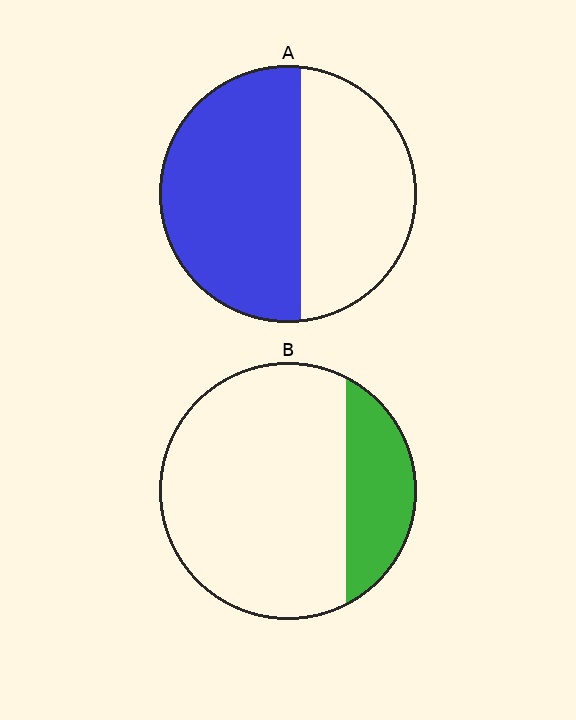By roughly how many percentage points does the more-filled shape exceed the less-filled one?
By roughly 35 percentage points (A over B).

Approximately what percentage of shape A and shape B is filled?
A is approximately 55% and B is approximately 20%.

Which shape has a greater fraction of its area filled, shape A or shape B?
Shape A.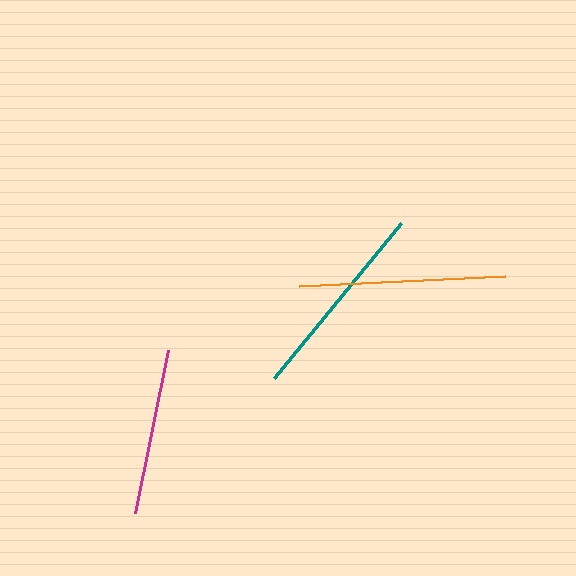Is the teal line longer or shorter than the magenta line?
The teal line is longer than the magenta line.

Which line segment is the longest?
The orange line is the longest at approximately 207 pixels.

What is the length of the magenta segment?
The magenta segment is approximately 167 pixels long.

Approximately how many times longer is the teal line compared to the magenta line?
The teal line is approximately 1.2 times the length of the magenta line.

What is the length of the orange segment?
The orange segment is approximately 207 pixels long.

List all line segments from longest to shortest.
From longest to shortest: orange, teal, magenta.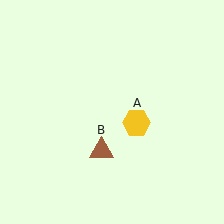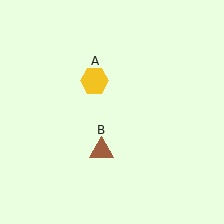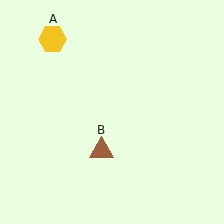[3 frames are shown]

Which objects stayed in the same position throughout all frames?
Brown triangle (object B) remained stationary.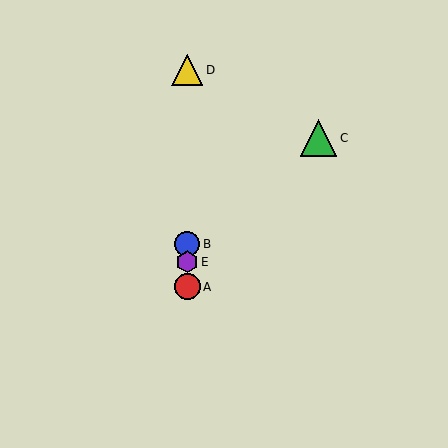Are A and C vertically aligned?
No, A is at x≈187 and C is at x≈318.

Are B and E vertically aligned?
Yes, both are at x≈187.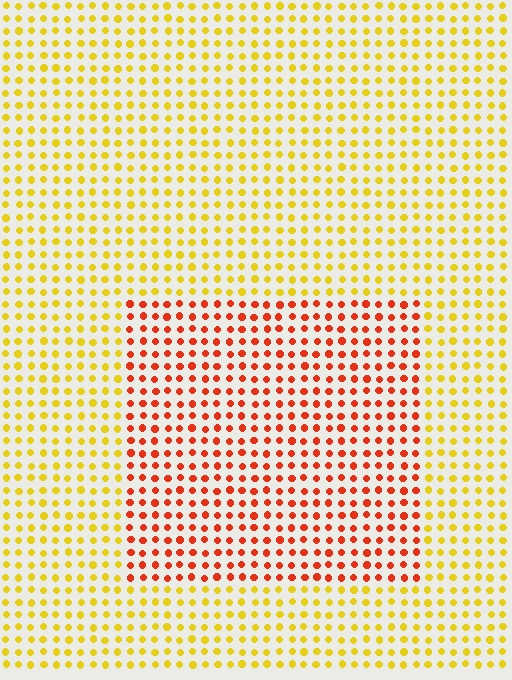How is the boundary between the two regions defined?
The boundary is defined purely by a slight shift in hue (about 46 degrees). Spacing, size, and orientation are identical on both sides.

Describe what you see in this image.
The image is filled with small yellow elements in a uniform arrangement. A rectangle-shaped region is visible where the elements are tinted to a slightly different hue, forming a subtle color boundary.